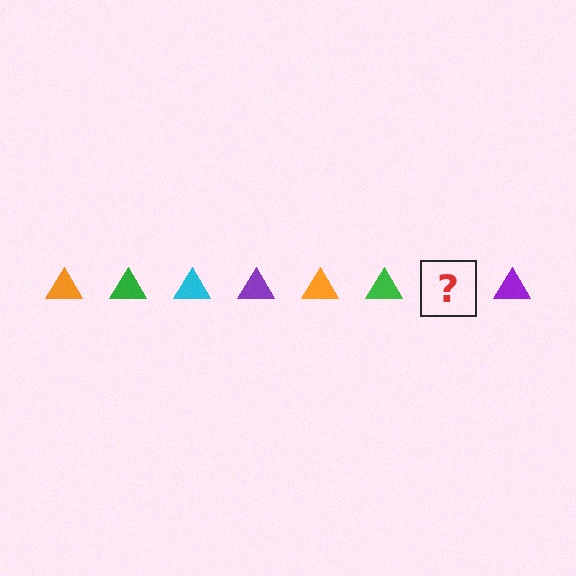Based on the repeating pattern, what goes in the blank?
The blank should be a cyan triangle.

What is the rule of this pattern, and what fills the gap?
The rule is that the pattern cycles through orange, green, cyan, purple triangles. The gap should be filled with a cyan triangle.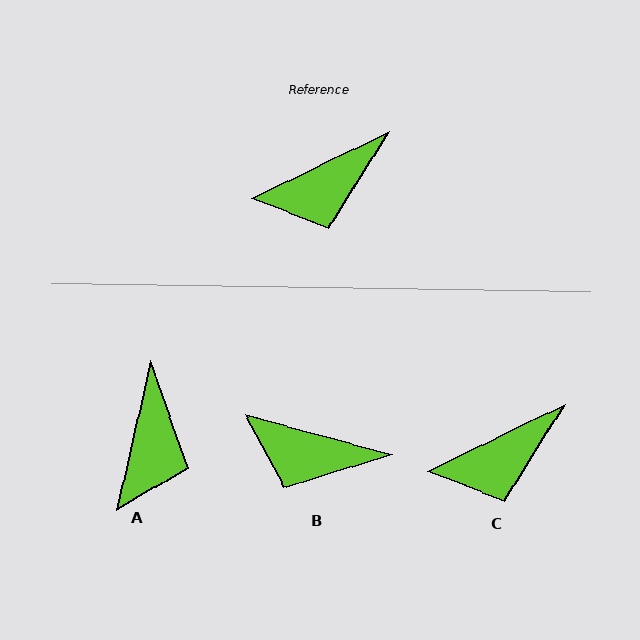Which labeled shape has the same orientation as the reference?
C.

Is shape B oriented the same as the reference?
No, it is off by about 41 degrees.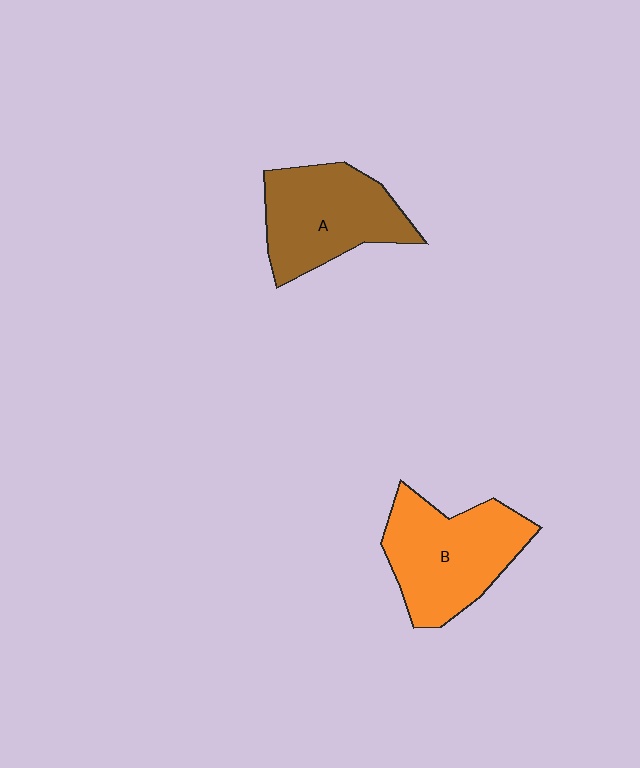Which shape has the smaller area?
Shape A (brown).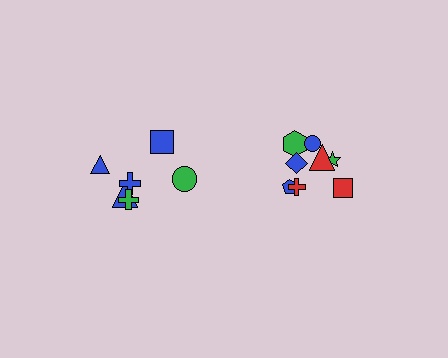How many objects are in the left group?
There are 6 objects.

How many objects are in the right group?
There are 8 objects.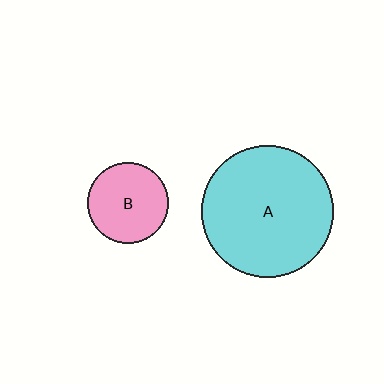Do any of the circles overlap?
No, none of the circles overlap.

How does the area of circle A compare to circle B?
Approximately 2.6 times.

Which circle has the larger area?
Circle A (cyan).